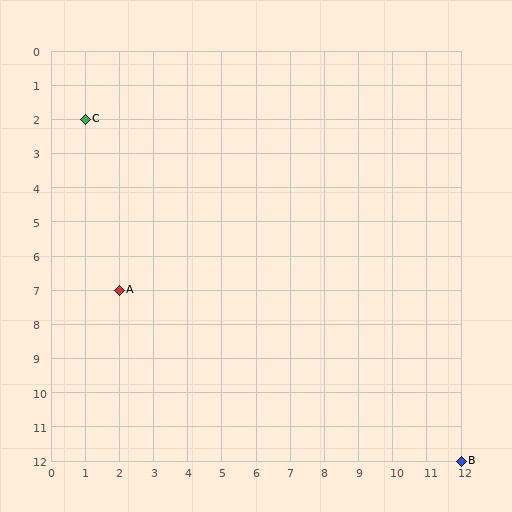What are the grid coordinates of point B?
Point B is at grid coordinates (12, 12).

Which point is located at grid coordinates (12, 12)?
Point B is at (12, 12).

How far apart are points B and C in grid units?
Points B and C are 11 columns and 10 rows apart (about 14.9 grid units diagonally).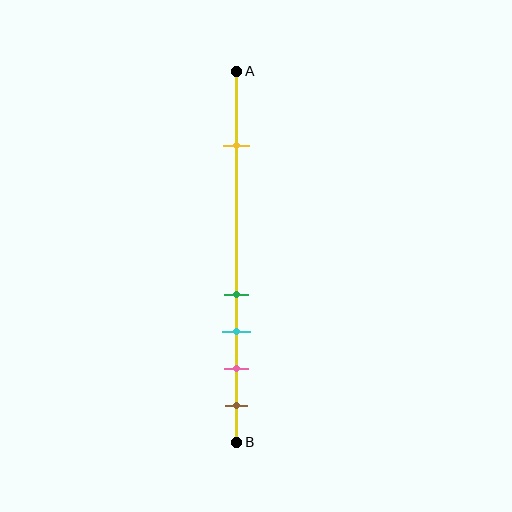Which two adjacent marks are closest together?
The green and cyan marks are the closest adjacent pair.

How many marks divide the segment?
There are 5 marks dividing the segment.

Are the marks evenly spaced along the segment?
No, the marks are not evenly spaced.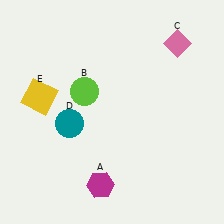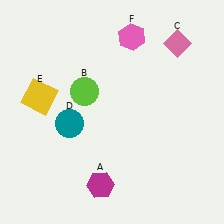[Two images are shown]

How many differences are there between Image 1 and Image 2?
There is 1 difference between the two images.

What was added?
A pink hexagon (F) was added in Image 2.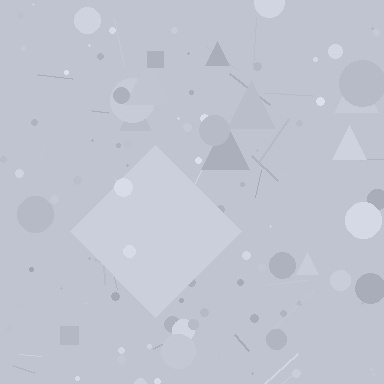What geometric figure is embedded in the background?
A diamond is embedded in the background.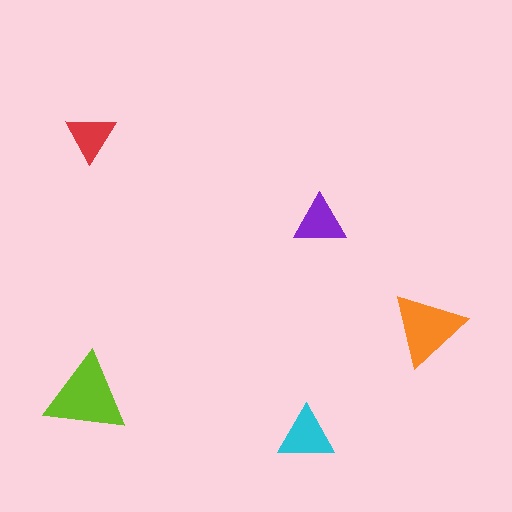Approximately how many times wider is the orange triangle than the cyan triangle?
About 1.5 times wider.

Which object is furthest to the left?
The lime triangle is leftmost.